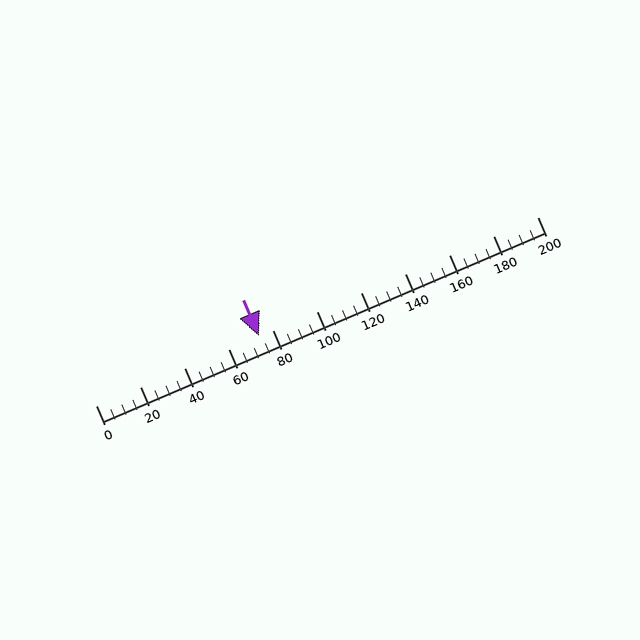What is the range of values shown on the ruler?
The ruler shows values from 0 to 200.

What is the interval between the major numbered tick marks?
The major tick marks are spaced 20 units apart.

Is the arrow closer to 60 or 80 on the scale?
The arrow is closer to 80.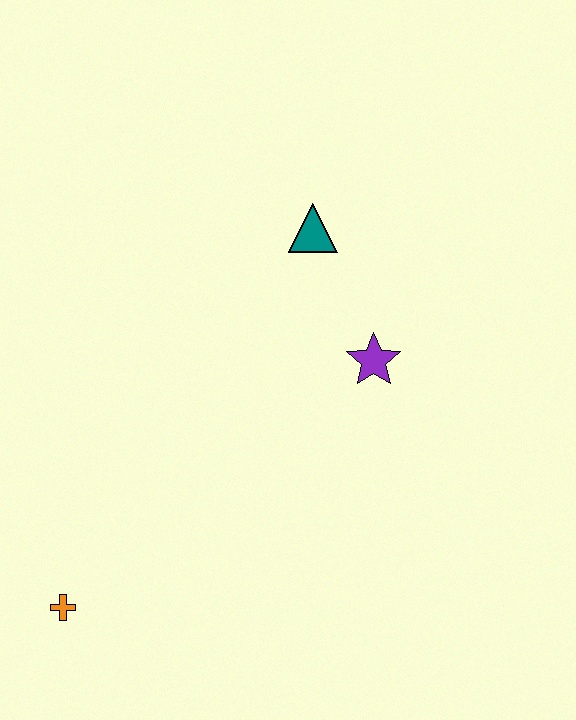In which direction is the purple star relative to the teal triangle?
The purple star is below the teal triangle.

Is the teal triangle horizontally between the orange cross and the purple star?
Yes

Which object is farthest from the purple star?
The orange cross is farthest from the purple star.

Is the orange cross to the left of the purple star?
Yes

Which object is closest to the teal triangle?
The purple star is closest to the teal triangle.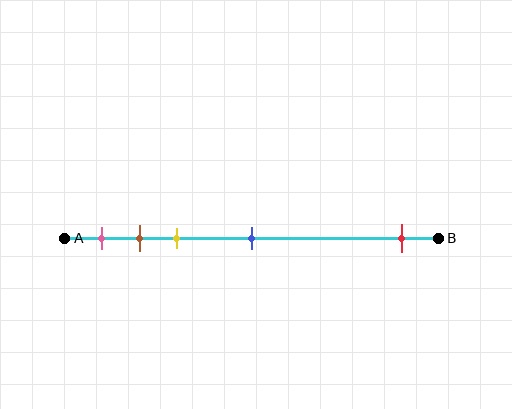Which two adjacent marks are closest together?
The brown and yellow marks are the closest adjacent pair.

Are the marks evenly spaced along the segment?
No, the marks are not evenly spaced.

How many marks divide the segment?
There are 5 marks dividing the segment.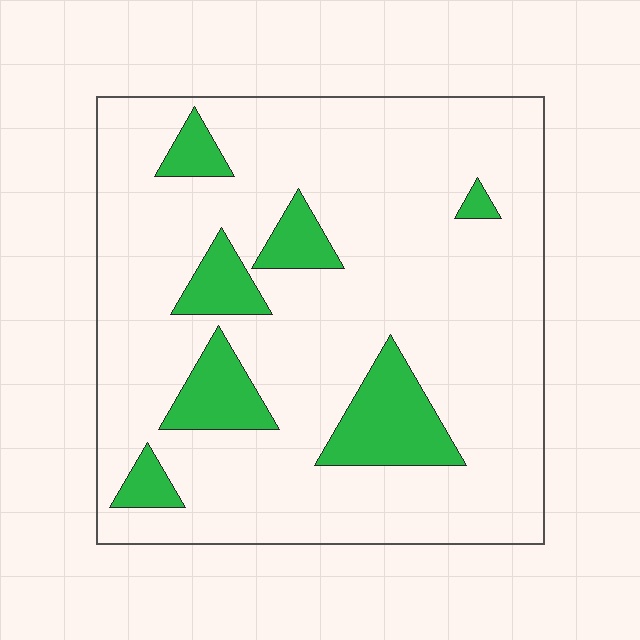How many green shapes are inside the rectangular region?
7.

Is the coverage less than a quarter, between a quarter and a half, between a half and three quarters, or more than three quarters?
Less than a quarter.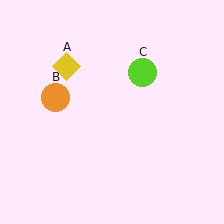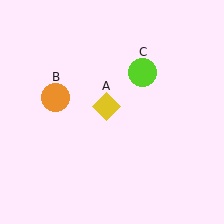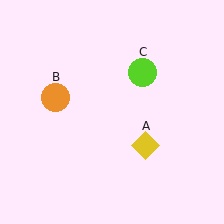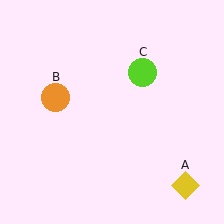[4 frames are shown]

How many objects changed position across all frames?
1 object changed position: yellow diamond (object A).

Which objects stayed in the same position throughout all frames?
Orange circle (object B) and lime circle (object C) remained stationary.